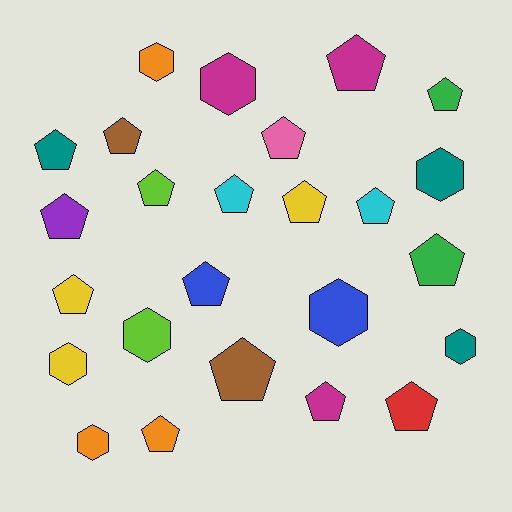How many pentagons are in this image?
There are 17 pentagons.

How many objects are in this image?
There are 25 objects.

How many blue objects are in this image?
There are 2 blue objects.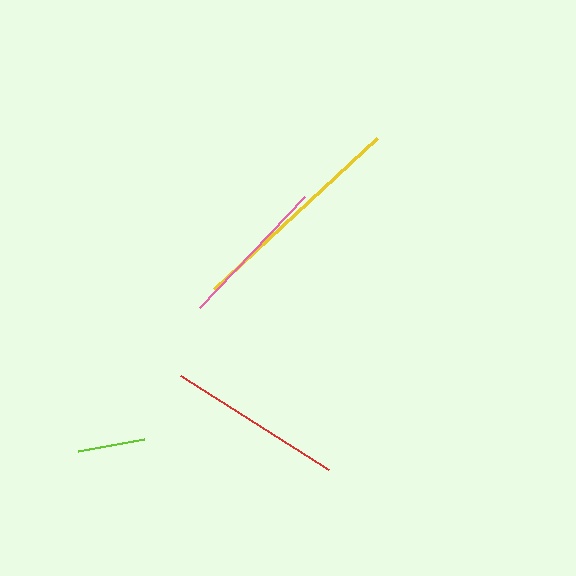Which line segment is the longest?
The yellow line is the longest at approximately 222 pixels.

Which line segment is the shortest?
The lime line is the shortest at approximately 66 pixels.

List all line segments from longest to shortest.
From longest to shortest: yellow, red, pink, lime.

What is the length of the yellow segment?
The yellow segment is approximately 222 pixels long.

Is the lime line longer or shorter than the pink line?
The pink line is longer than the lime line.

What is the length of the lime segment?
The lime segment is approximately 66 pixels long.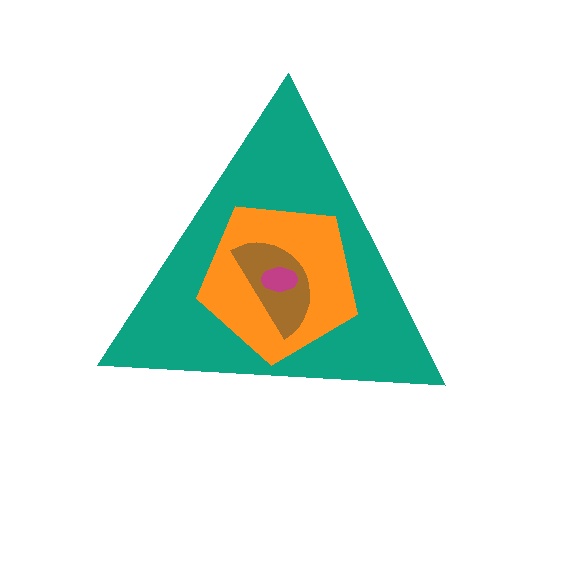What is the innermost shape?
The magenta ellipse.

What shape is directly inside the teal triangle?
The orange pentagon.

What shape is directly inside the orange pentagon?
The brown semicircle.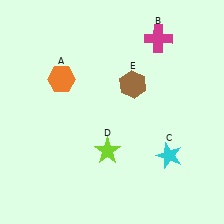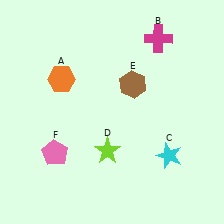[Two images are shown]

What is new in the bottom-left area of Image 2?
A pink pentagon (F) was added in the bottom-left area of Image 2.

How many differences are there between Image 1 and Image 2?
There is 1 difference between the two images.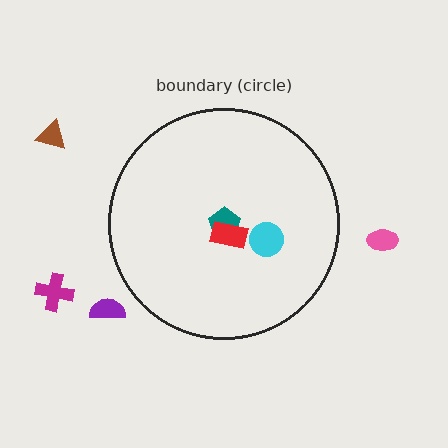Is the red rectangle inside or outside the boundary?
Inside.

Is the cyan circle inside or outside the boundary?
Inside.